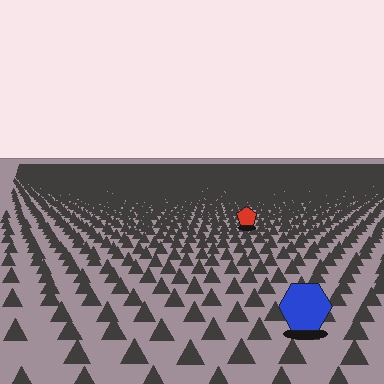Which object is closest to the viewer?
The blue hexagon is closest. The texture marks near it are larger and more spread out.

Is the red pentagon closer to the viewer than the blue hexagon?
No. The blue hexagon is closer — you can tell from the texture gradient: the ground texture is coarser near it.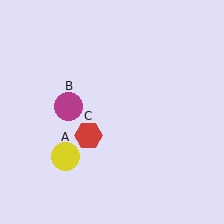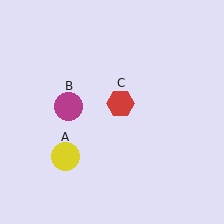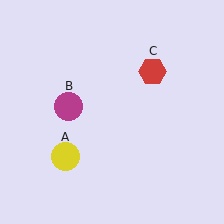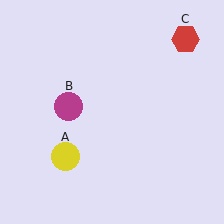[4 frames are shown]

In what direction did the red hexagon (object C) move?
The red hexagon (object C) moved up and to the right.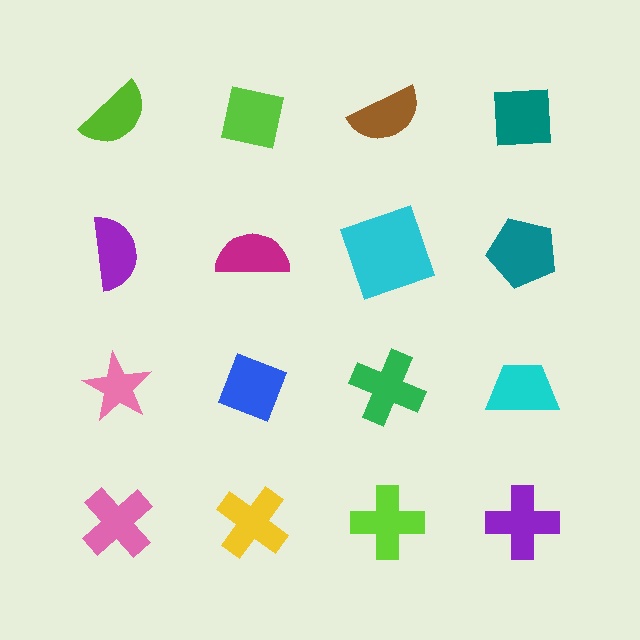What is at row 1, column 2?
A lime square.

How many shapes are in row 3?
4 shapes.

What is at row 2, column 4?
A teal pentagon.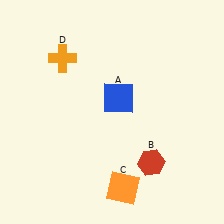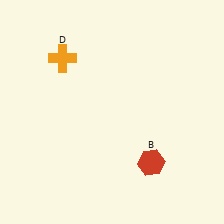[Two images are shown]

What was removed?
The blue square (A), the orange square (C) were removed in Image 2.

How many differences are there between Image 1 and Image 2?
There are 2 differences between the two images.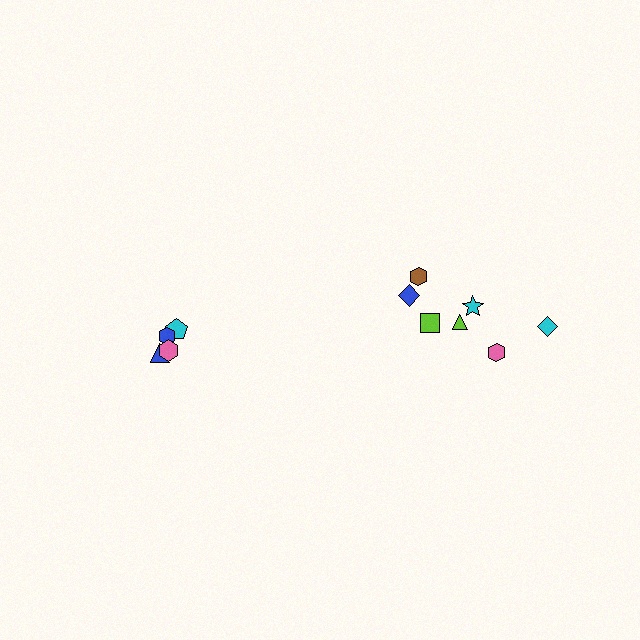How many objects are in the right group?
There are 7 objects.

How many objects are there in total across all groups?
There are 11 objects.